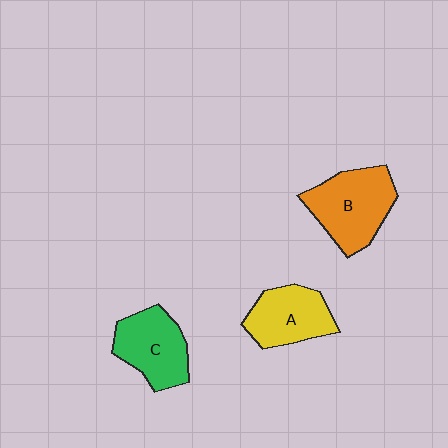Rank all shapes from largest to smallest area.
From largest to smallest: B (orange), C (green), A (yellow).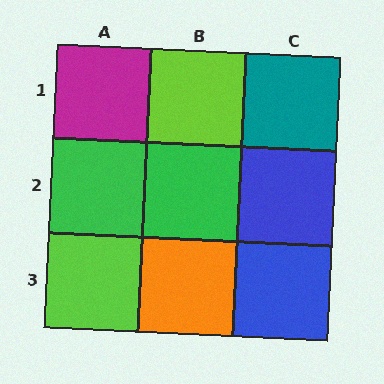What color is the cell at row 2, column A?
Green.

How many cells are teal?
1 cell is teal.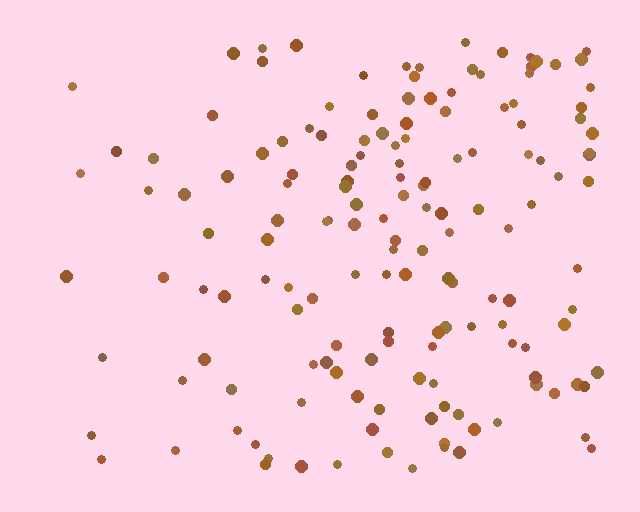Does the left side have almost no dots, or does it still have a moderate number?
Still a moderate number, just noticeably fewer than the right.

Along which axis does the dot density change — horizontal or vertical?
Horizontal.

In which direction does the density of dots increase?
From left to right, with the right side densest.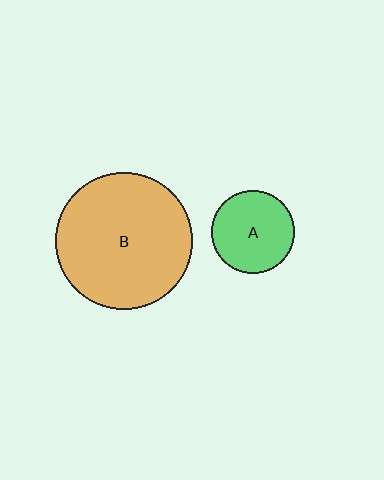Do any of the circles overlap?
No, none of the circles overlap.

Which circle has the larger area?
Circle B (orange).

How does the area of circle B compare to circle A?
Approximately 2.8 times.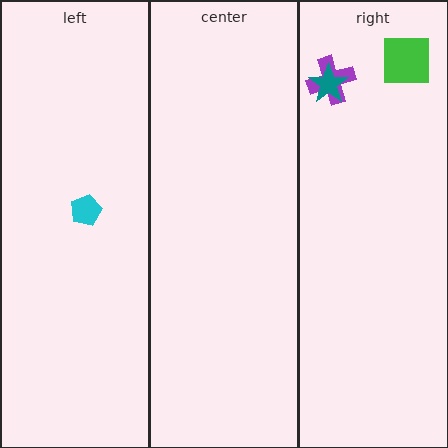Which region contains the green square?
The right region.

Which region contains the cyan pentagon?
The left region.